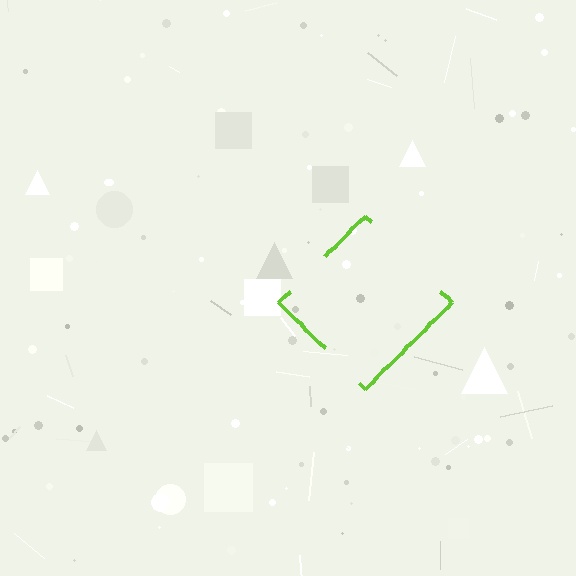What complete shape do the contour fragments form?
The contour fragments form a diamond.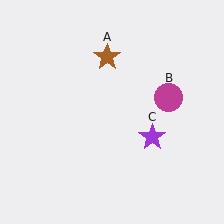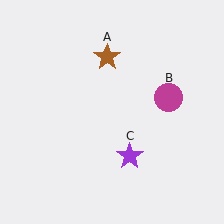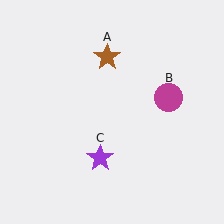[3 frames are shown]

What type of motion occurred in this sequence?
The purple star (object C) rotated clockwise around the center of the scene.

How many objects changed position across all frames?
1 object changed position: purple star (object C).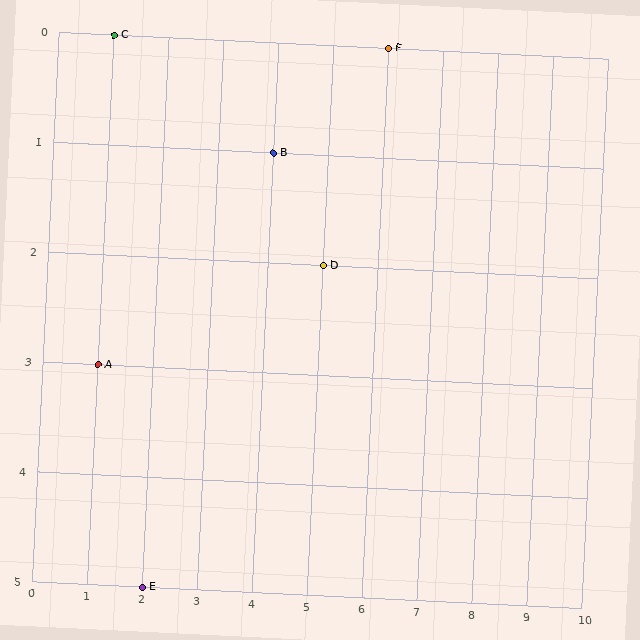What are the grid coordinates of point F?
Point F is at grid coordinates (6, 0).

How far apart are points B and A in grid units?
Points B and A are 3 columns and 2 rows apart (about 3.6 grid units diagonally).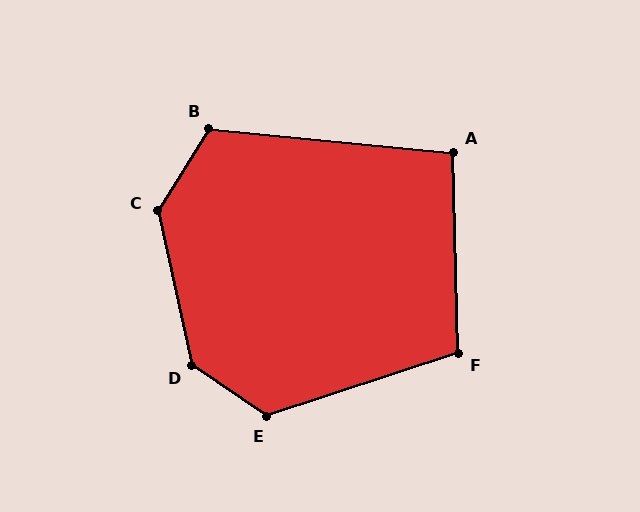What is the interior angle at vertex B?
Approximately 117 degrees (obtuse).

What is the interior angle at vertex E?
Approximately 128 degrees (obtuse).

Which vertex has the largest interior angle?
D, at approximately 136 degrees.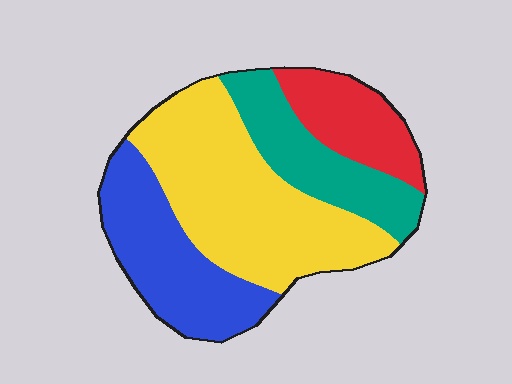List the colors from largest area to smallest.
From largest to smallest: yellow, blue, teal, red.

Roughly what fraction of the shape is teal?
Teal covers roughly 20% of the shape.